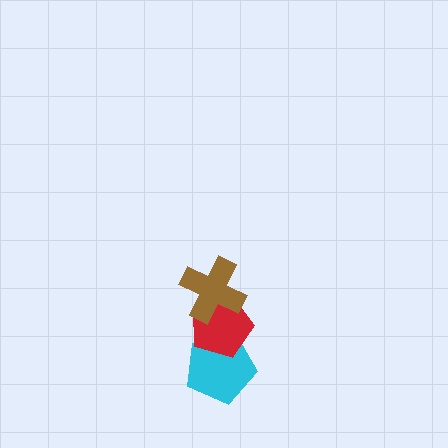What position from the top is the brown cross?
The brown cross is 1st from the top.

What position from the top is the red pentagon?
The red pentagon is 2nd from the top.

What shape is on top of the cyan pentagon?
The red pentagon is on top of the cyan pentagon.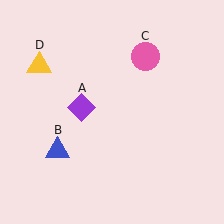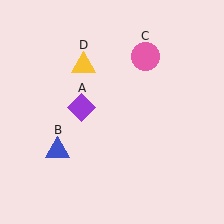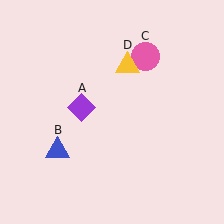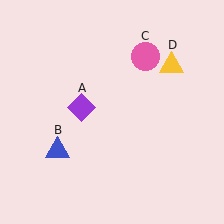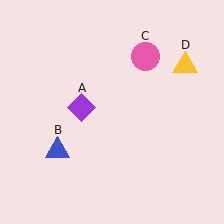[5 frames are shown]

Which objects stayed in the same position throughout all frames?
Purple diamond (object A) and blue triangle (object B) and pink circle (object C) remained stationary.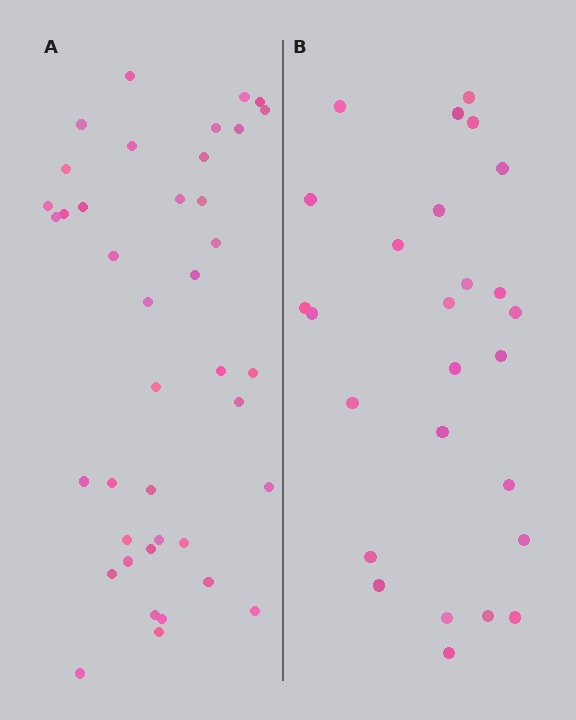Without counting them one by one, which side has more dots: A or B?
Region A (the left region) has more dots.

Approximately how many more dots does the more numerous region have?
Region A has approximately 15 more dots than region B.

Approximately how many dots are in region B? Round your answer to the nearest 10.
About 30 dots. (The exact count is 26, which rounds to 30.)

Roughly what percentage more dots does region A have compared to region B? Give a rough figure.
About 55% more.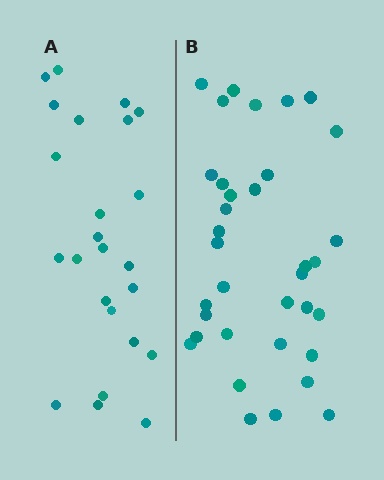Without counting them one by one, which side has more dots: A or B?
Region B (the right region) has more dots.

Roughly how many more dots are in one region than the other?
Region B has roughly 12 or so more dots than region A.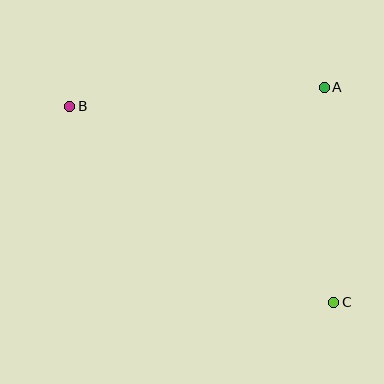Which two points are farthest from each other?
Points B and C are farthest from each other.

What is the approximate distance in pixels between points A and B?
The distance between A and B is approximately 255 pixels.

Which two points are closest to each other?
Points A and C are closest to each other.